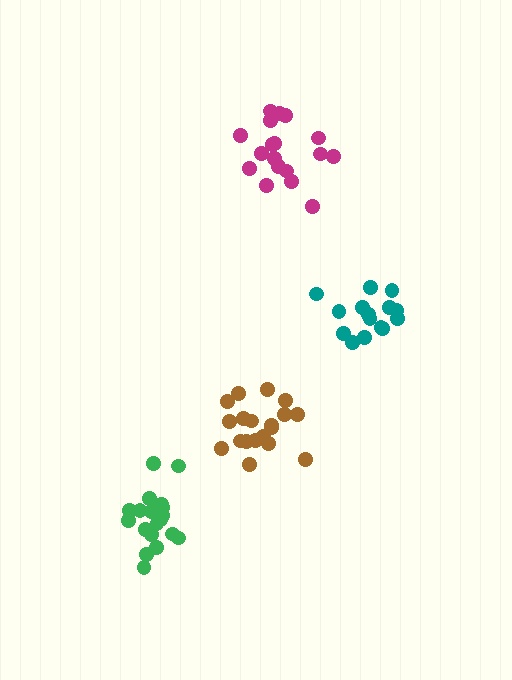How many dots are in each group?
Group 1: 20 dots, Group 2: 15 dots, Group 3: 19 dots, Group 4: 18 dots (72 total).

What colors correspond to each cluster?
The clusters are colored: green, teal, brown, magenta.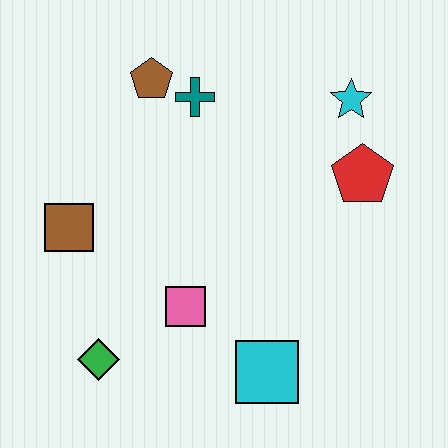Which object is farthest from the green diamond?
The cyan star is farthest from the green diamond.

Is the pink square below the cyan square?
No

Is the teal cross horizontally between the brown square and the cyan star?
Yes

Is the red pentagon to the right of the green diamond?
Yes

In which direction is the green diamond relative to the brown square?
The green diamond is below the brown square.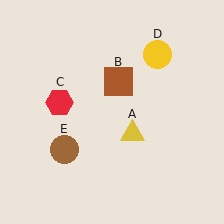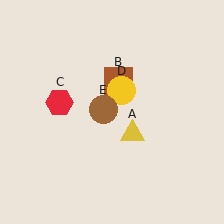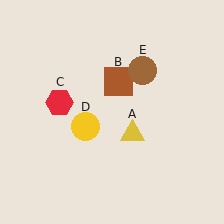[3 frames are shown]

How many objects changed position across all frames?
2 objects changed position: yellow circle (object D), brown circle (object E).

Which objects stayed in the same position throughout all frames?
Yellow triangle (object A) and brown square (object B) and red hexagon (object C) remained stationary.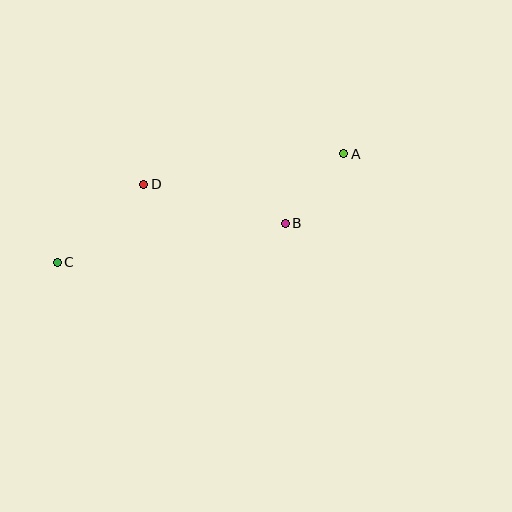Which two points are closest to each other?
Points A and B are closest to each other.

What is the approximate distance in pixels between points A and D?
The distance between A and D is approximately 202 pixels.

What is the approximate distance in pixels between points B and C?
The distance between B and C is approximately 231 pixels.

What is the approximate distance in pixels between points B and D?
The distance between B and D is approximately 147 pixels.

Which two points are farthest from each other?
Points A and C are farthest from each other.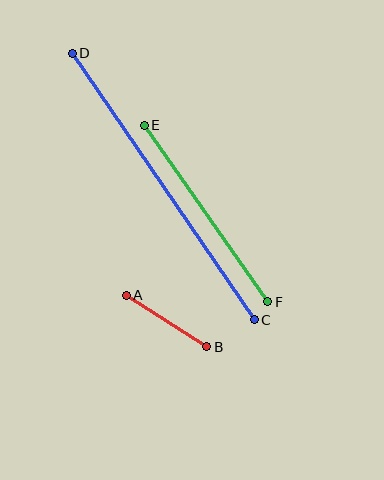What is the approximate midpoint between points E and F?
The midpoint is at approximately (206, 213) pixels.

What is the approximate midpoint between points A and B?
The midpoint is at approximately (166, 321) pixels.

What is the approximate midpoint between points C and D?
The midpoint is at approximately (163, 187) pixels.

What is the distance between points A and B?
The distance is approximately 96 pixels.